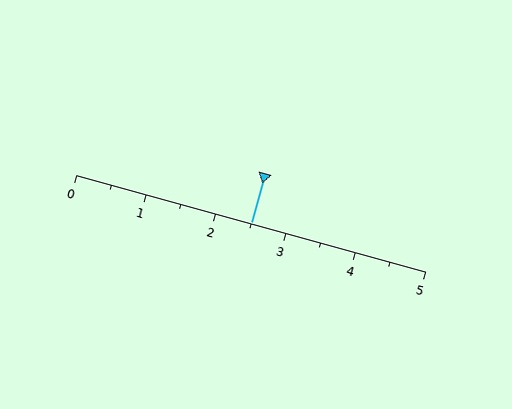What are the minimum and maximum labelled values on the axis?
The axis runs from 0 to 5.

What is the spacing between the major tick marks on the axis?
The major ticks are spaced 1 apart.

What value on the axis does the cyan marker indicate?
The marker indicates approximately 2.5.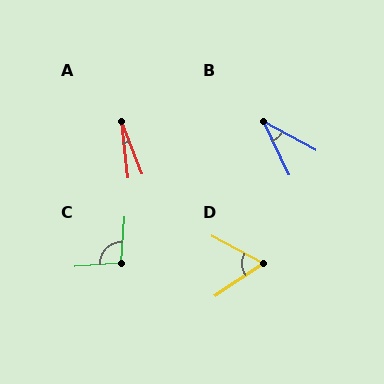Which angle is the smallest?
A, at approximately 15 degrees.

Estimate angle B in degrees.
Approximately 37 degrees.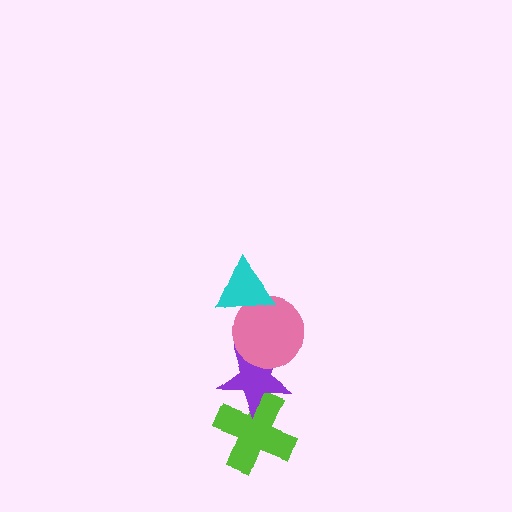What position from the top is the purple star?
The purple star is 3rd from the top.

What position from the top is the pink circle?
The pink circle is 2nd from the top.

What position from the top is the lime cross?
The lime cross is 4th from the top.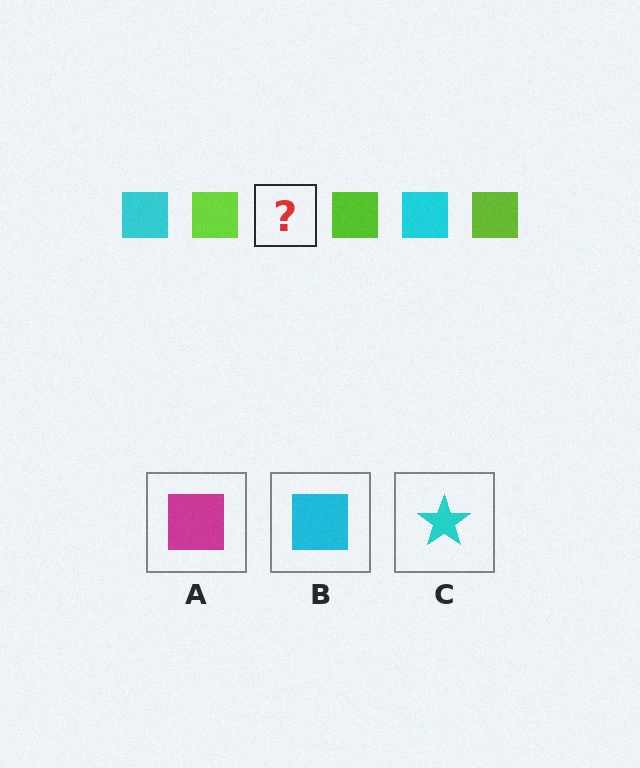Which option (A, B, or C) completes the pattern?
B.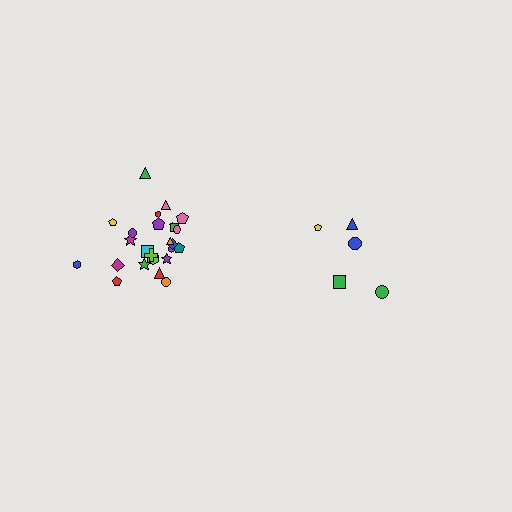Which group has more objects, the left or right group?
The left group.